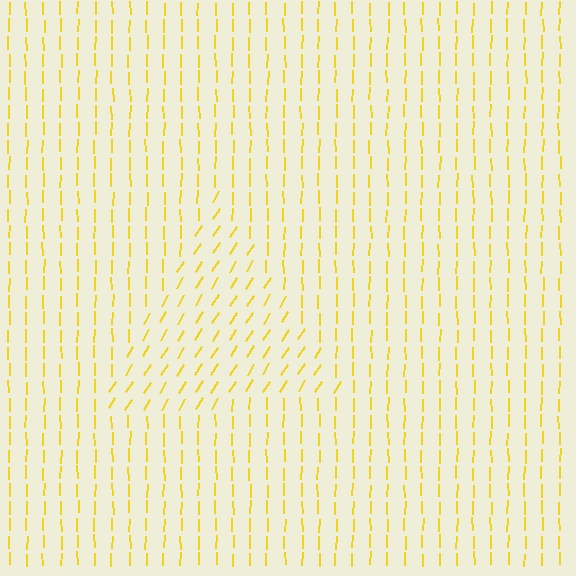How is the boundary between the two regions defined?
The boundary is defined purely by a change in line orientation (approximately 32 degrees difference). All lines are the same color and thickness.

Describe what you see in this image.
The image is filled with small yellow line segments. A triangle region in the image has lines oriented differently from the surrounding lines, creating a visible texture boundary.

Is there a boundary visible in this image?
Yes, there is a texture boundary formed by a change in line orientation.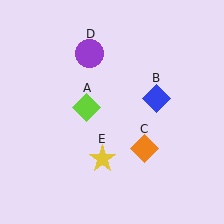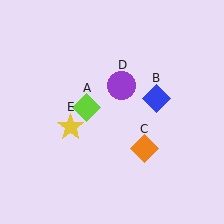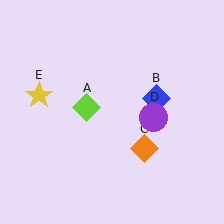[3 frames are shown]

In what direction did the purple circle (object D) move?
The purple circle (object D) moved down and to the right.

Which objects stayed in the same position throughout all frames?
Lime diamond (object A) and blue diamond (object B) and orange diamond (object C) remained stationary.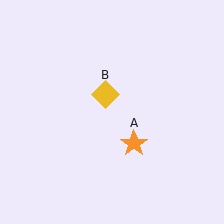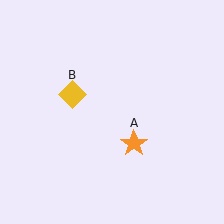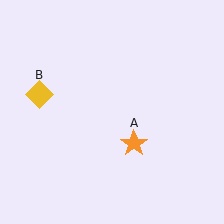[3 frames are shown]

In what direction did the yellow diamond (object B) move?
The yellow diamond (object B) moved left.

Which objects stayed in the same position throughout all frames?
Orange star (object A) remained stationary.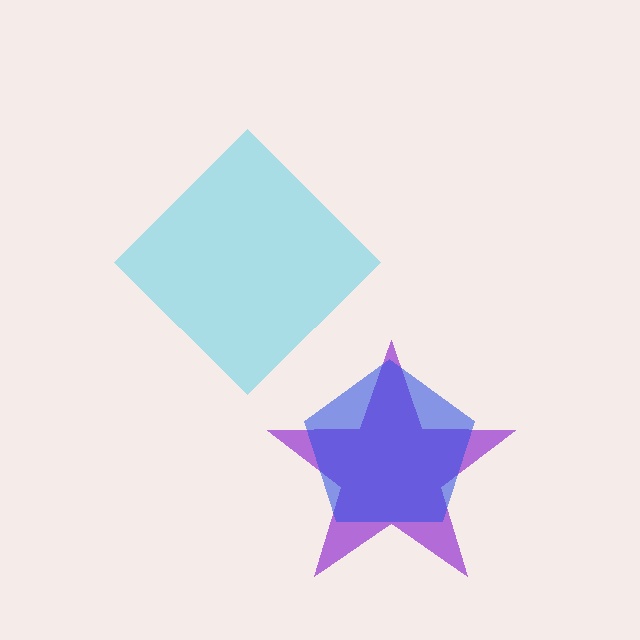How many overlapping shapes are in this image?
There are 3 overlapping shapes in the image.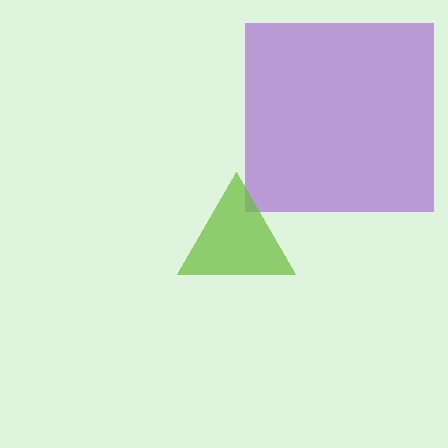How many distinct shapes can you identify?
There are 2 distinct shapes: a purple square, a lime triangle.